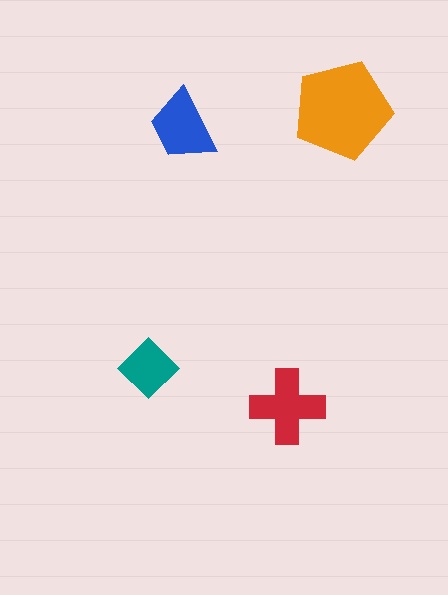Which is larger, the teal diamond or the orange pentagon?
The orange pentagon.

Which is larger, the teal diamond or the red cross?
The red cross.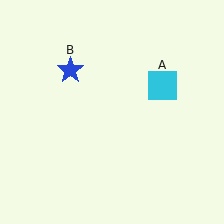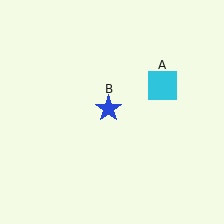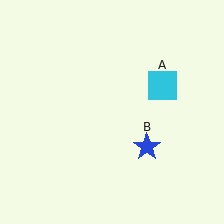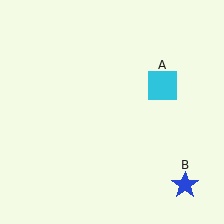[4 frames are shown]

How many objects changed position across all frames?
1 object changed position: blue star (object B).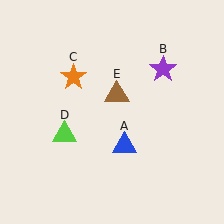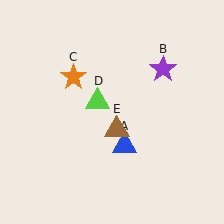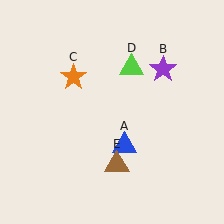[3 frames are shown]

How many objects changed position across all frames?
2 objects changed position: lime triangle (object D), brown triangle (object E).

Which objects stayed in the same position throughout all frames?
Blue triangle (object A) and purple star (object B) and orange star (object C) remained stationary.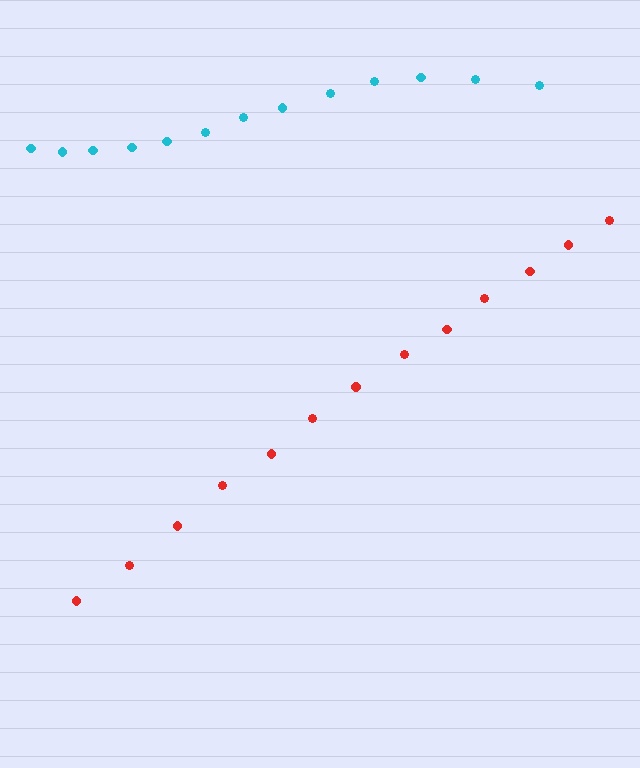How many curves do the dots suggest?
There are 2 distinct paths.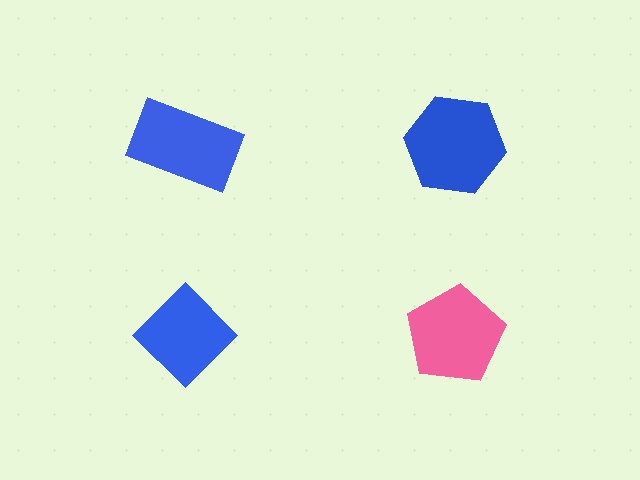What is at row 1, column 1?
A blue rectangle.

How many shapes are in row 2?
2 shapes.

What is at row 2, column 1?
A blue diamond.